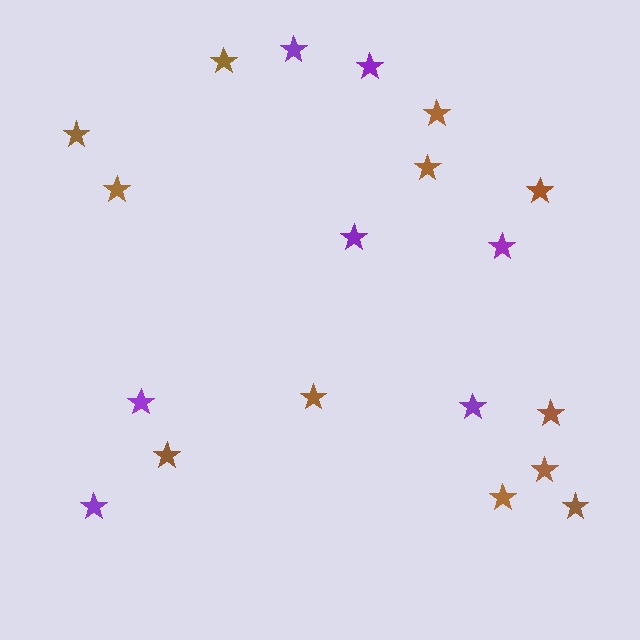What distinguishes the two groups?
There are 2 groups: one group of purple stars (7) and one group of brown stars (12).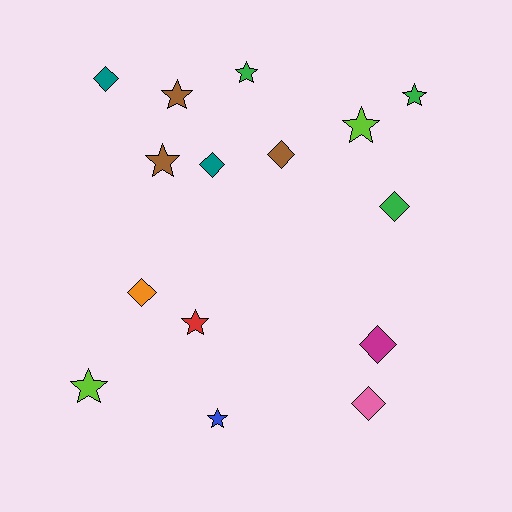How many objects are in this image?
There are 15 objects.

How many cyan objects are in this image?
There are no cyan objects.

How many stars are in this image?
There are 8 stars.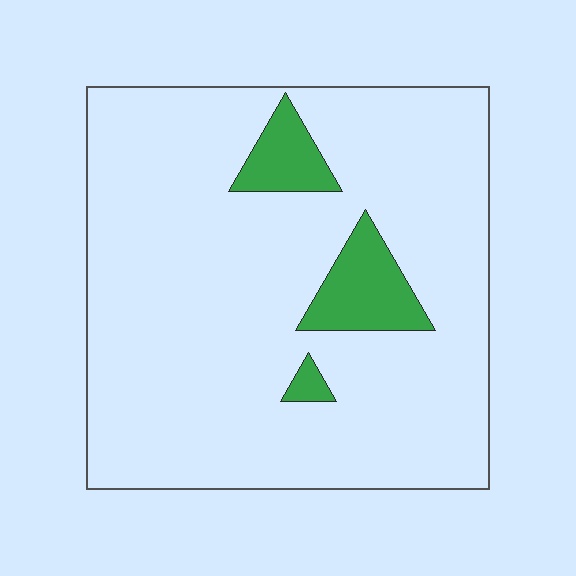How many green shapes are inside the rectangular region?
3.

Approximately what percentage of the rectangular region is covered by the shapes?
Approximately 10%.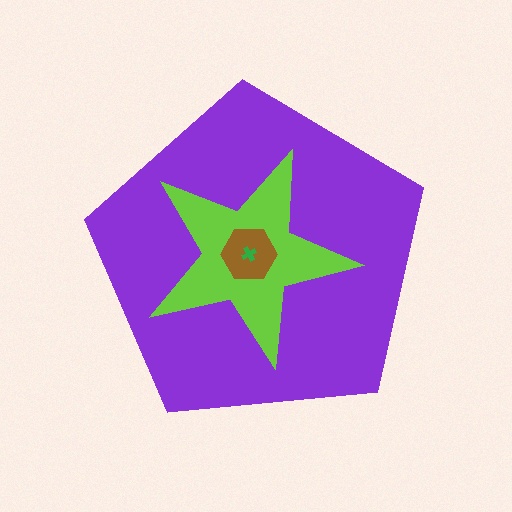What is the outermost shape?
The purple pentagon.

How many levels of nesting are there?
4.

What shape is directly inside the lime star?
The brown hexagon.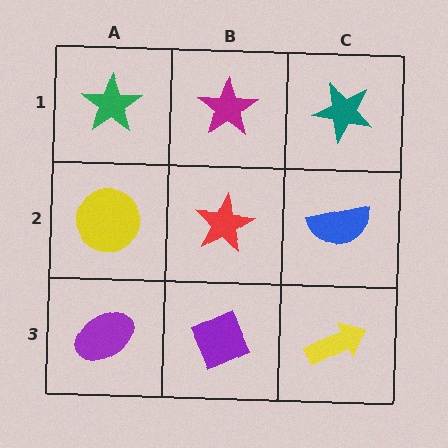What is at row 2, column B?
A red star.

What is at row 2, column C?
A blue semicircle.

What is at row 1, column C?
A teal star.